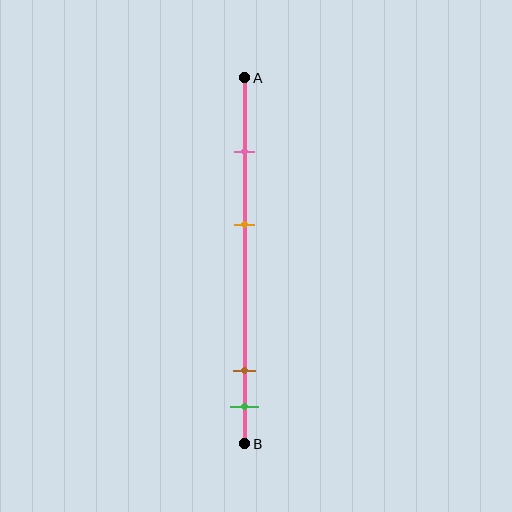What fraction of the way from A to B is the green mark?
The green mark is approximately 90% (0.9) of the way from A to B.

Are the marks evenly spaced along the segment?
No, the marks are not evenly spaced.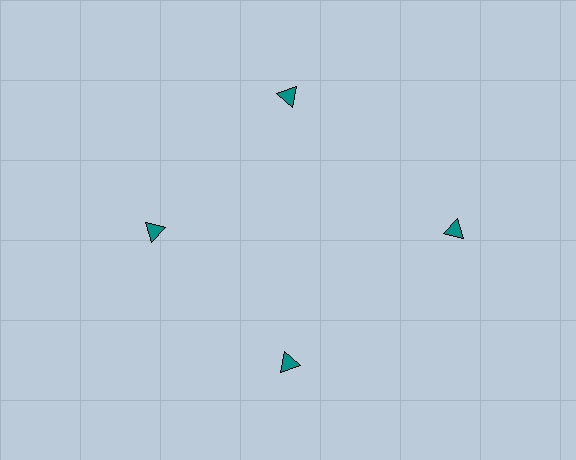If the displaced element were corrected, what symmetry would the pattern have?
It would have 4-fold rotational symmetry — the pattern would map onto itself every 90 degrees.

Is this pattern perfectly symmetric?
No. The 4 teal triangles are arranged in a ring, but one element near the 3 o'clock position is pushed outward from the center, breaking the 4-fold rotational symmetry.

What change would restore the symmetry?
The symmetry would be restored by moving it inward, back onto the ring so that all 4 triangles sit at equal angles and equal distance from the center.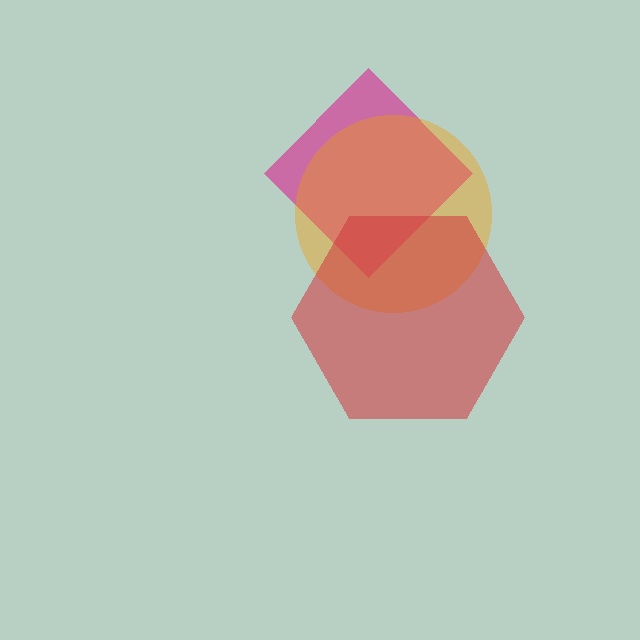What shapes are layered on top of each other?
The layered shapes are: a magenta diamond, an orange circle, a red hexagon.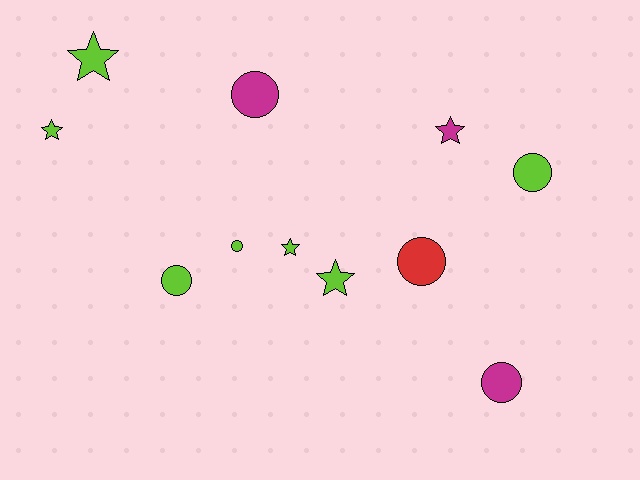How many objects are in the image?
There are 11 objects.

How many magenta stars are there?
There is 1 magenta star.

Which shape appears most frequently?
Circle, with 6 objects.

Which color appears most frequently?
Lime, with 7 objects.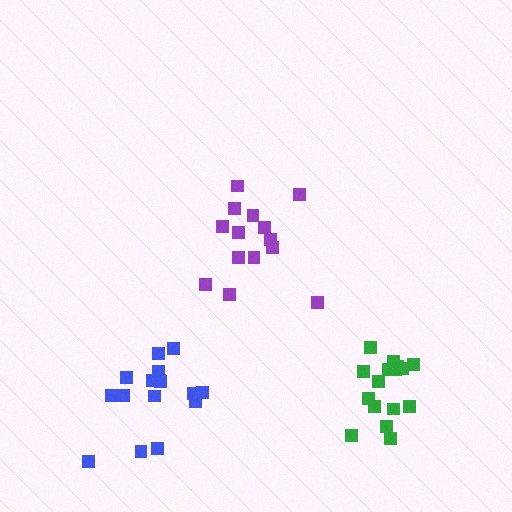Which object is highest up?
The purple cluster is topmost.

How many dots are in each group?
Group 1: 14 dots, Group 2: 16 dots, Group 3: 16 dots (46 total).